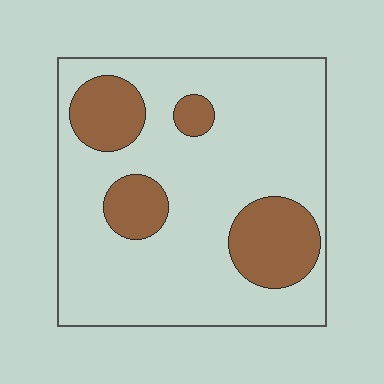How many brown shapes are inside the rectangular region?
4.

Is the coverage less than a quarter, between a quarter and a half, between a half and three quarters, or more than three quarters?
Less than a quarter.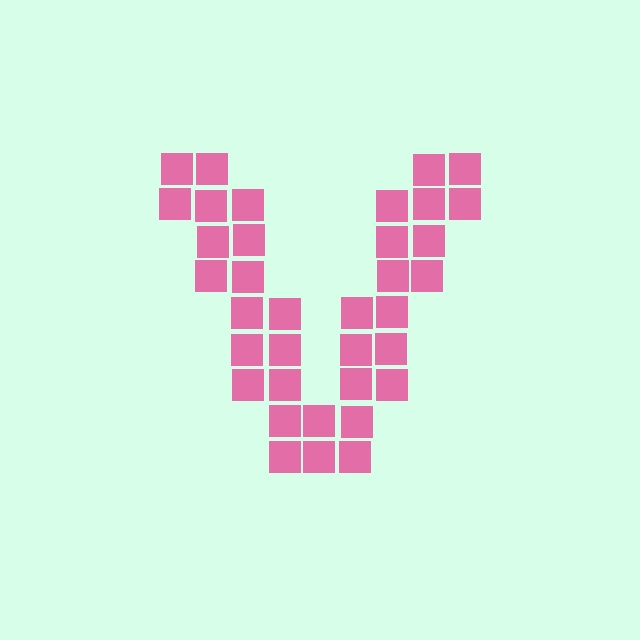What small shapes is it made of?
It is made of small squares.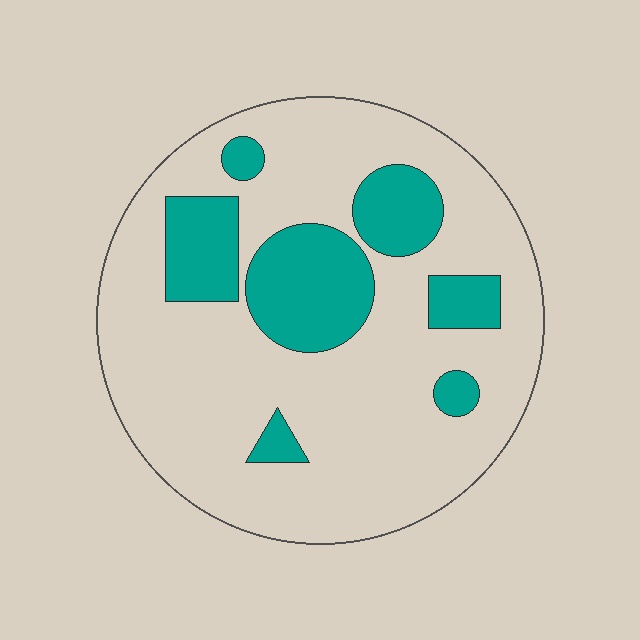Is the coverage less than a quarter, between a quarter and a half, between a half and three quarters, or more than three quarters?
Less than a quarter.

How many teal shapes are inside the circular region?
7.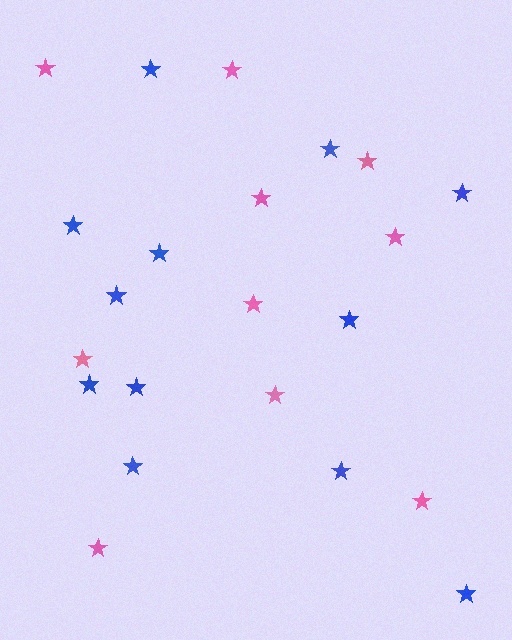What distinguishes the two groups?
There are 2 groups: one group of pink stars (10) and one group of blue stars (12).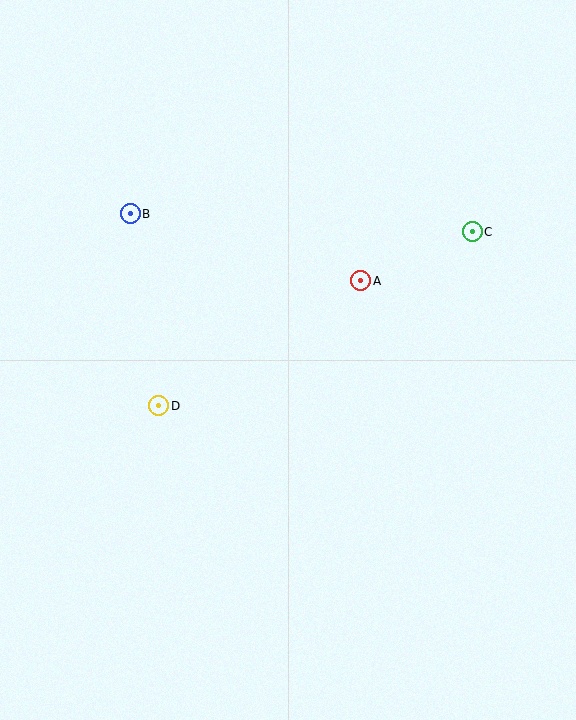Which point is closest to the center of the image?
Point A at (361, 281) is closest to the center.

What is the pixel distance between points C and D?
The distance between C and D is 359 pixels.